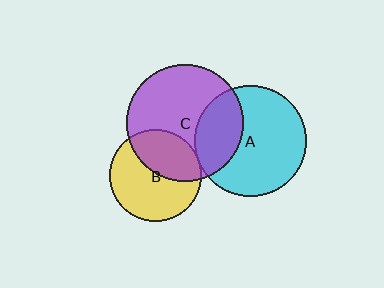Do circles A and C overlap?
Yes.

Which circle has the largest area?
Circle C (purple).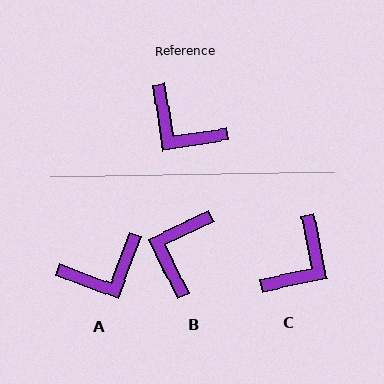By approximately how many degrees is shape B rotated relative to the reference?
Approximately 73 degrees clockwise.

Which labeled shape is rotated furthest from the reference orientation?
C, about 93 degrees away.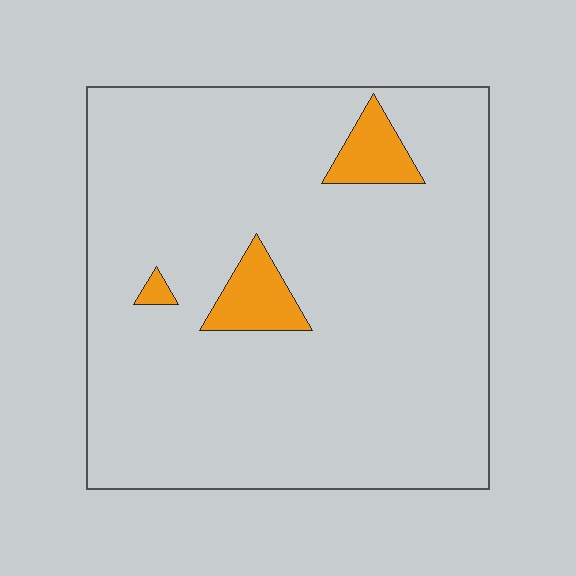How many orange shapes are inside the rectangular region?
3.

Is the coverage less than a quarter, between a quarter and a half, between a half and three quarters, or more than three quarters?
Less than a quarter.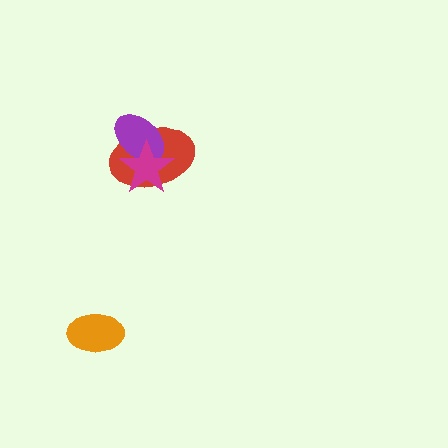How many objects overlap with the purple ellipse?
2 objects overlap with the purple ellipse.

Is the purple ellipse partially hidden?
Yes, it is partially covered by another shape.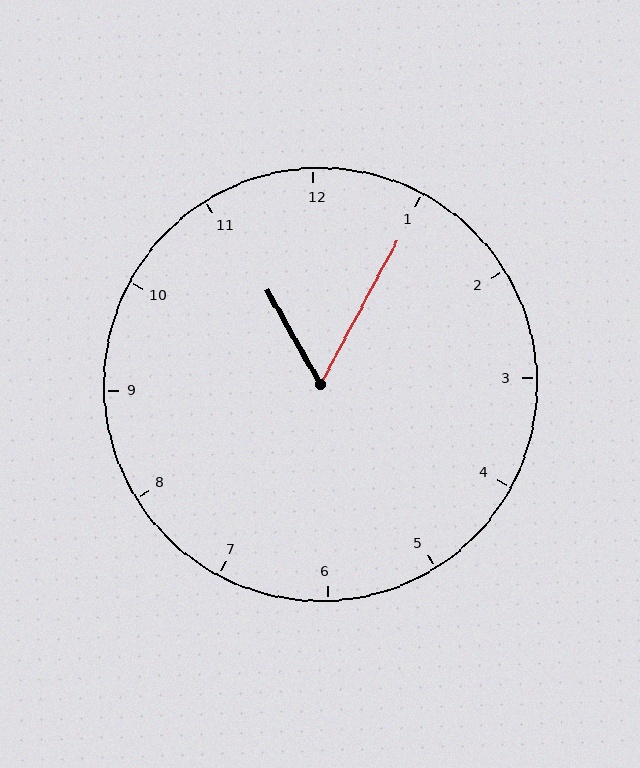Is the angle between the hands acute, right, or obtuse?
It is acute.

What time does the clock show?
11:05.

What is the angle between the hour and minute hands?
Approximately 58 degrees.